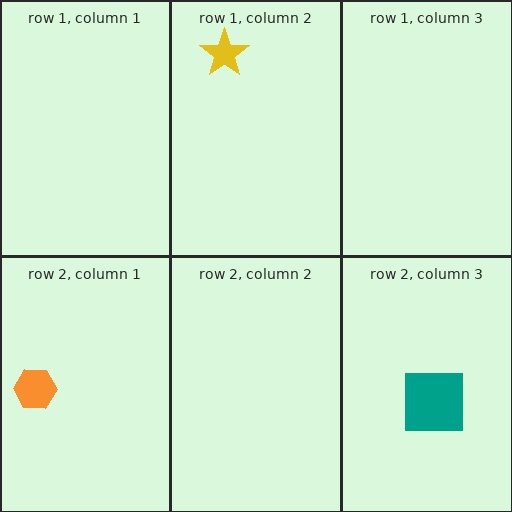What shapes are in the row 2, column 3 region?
The teal square.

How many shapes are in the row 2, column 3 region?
1.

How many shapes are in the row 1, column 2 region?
1.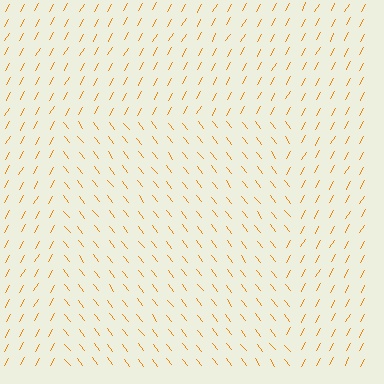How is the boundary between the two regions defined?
The boundary is defined purely by a change in line orientation (approximately 68 degrees difference). All lines are the same color and thickness.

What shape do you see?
I see a rectangle.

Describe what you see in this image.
The image is filled with small orange line segments. A rectangle region in the image has lines oriented differently from the surrounding lines, creating a visible texture boundary.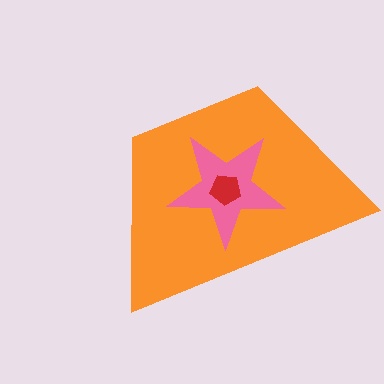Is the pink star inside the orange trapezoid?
Yes.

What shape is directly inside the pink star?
The red pentagon.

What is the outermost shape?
The orange trapezoid.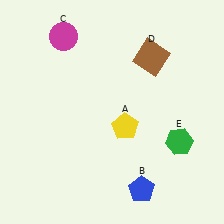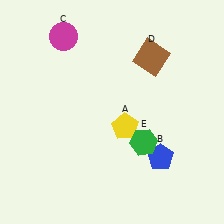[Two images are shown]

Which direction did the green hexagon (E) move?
The green hexagon (E) moved left.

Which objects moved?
The objects that moved are: the blue pentagon (B), the green hexagon (E).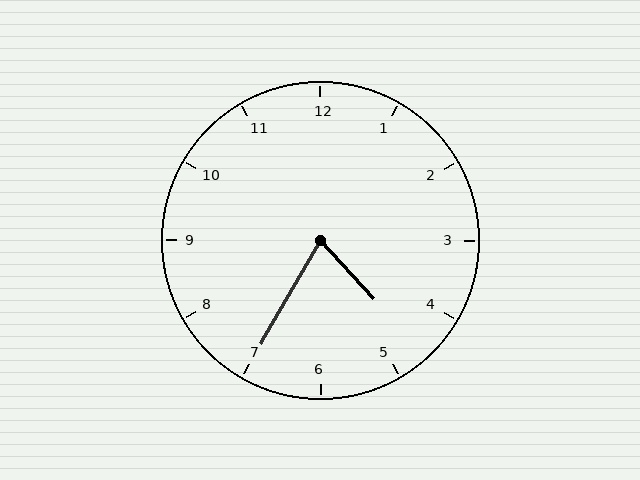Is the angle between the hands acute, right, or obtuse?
It is acute.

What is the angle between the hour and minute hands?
Approximately 72 degrees.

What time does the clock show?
4:35.